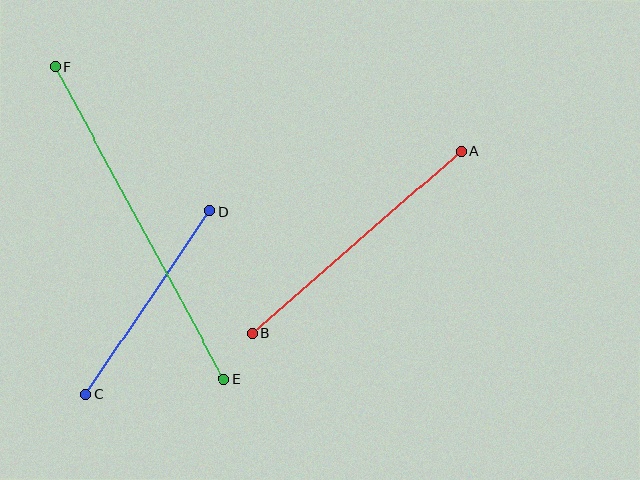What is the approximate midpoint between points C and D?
The midpoint is at approximately (148, 303) pixels.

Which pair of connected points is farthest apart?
Points E and F are farthest apart.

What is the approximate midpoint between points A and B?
The midpoint is at approximately (357, 242) pixels.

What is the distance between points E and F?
The distance is approximately 355 pixels.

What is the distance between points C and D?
The distance is approximately 221 pixels.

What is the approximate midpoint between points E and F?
The midpoint is at approximately (140, 223) pixels.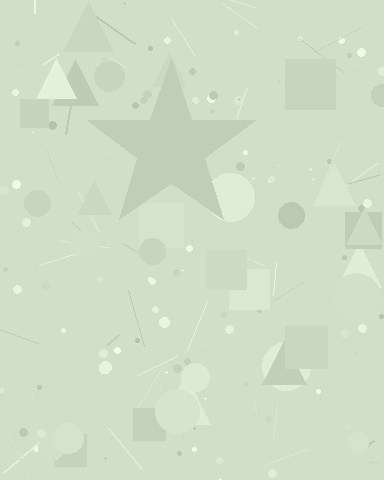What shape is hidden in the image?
A star is hidden in the image.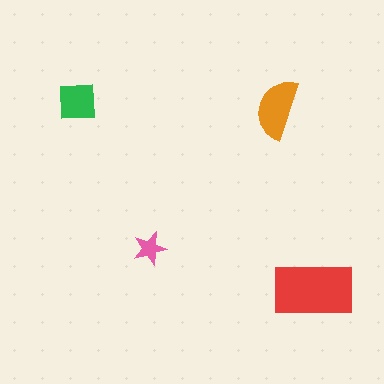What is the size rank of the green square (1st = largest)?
3rd.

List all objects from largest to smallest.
The red rectangle, the orange semicircle, the green square, the pink star.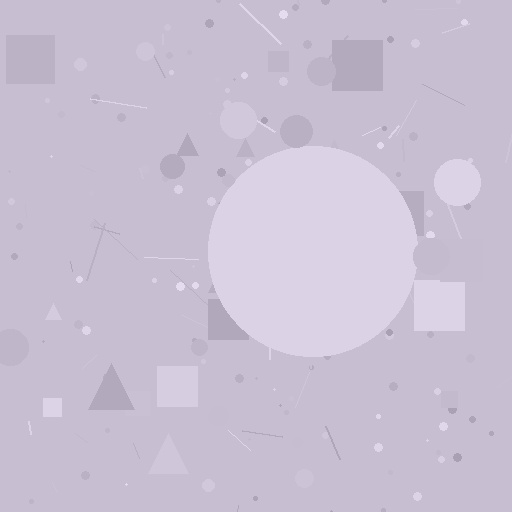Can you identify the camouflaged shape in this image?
The camouflaged shape is a circle.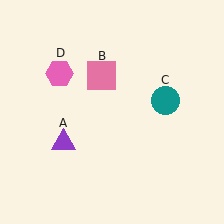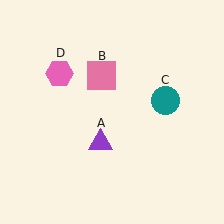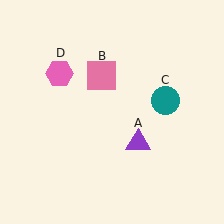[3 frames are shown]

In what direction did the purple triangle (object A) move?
The purple triangle (object A) moved right.